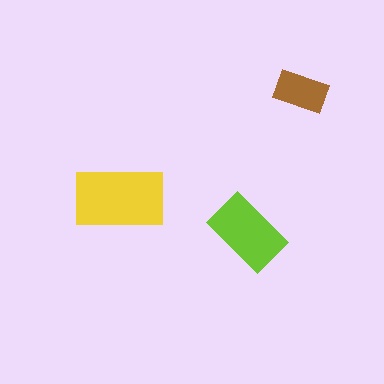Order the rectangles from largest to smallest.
the yellow one, the lime one, the brown one.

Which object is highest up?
The brown rectangle is topmost.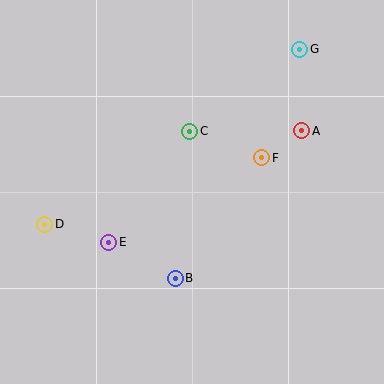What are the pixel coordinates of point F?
Point F is at (262, 158).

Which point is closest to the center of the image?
Point C at (190, 131) is closest to the center.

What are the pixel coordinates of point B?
Point B is at (175, 278).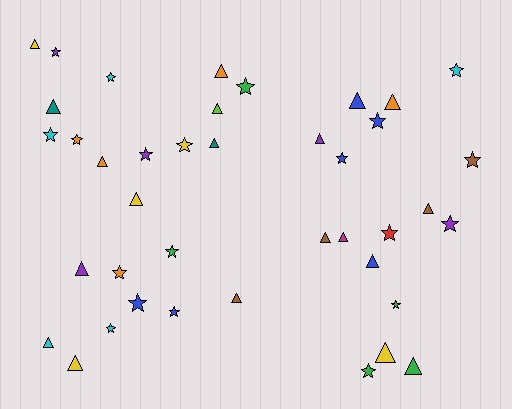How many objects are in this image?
There are 40 objects.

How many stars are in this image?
There are 20 stars.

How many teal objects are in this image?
There are 2 teal objects.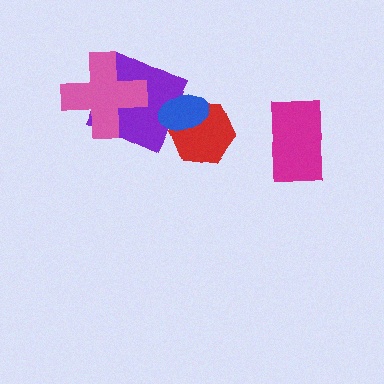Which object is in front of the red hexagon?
The blue ellipse is in front of the red hexagon.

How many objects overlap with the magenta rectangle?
0 objects overlap with the magenta rectangle.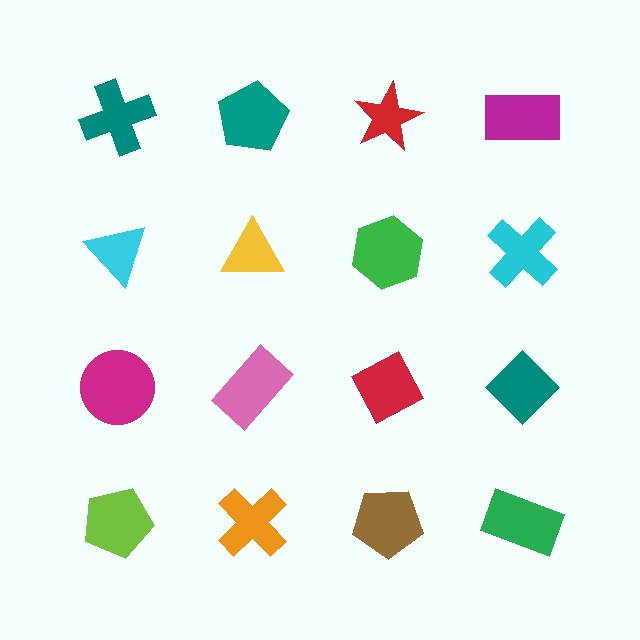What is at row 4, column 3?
A brown pentagon.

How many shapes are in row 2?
4 shapes.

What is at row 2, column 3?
A green hexagon.